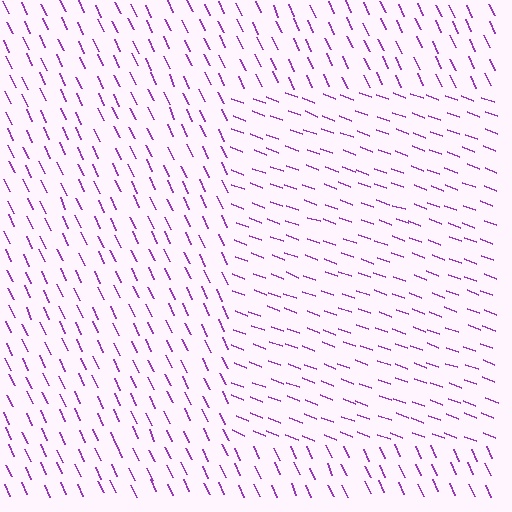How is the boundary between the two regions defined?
The boundary is defined purely by a change in line orientation (approximately 45 degrees difference). All lines are the same color and thickness.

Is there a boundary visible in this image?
Yes, there is a texture boundary formed by a change in line orientation.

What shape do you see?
I see a rectangle.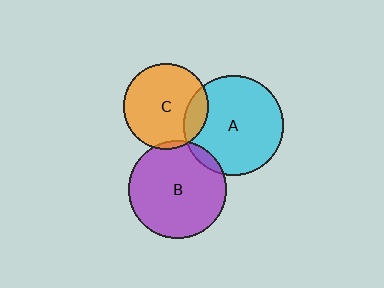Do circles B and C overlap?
Yes.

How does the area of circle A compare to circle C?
Approximately 1.4 times.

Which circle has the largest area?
Circle A (cyan).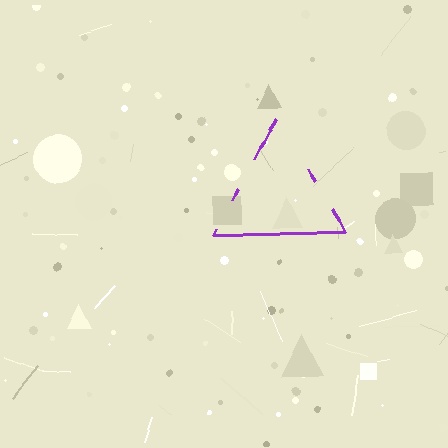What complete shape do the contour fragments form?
The contour fragments form a triangle.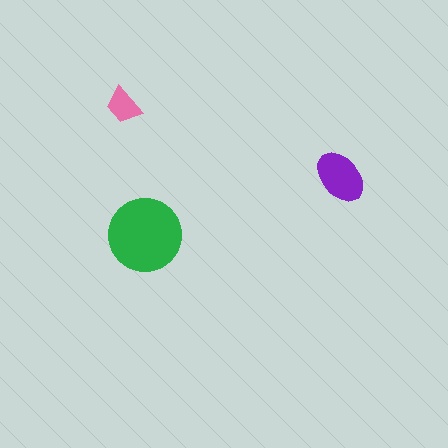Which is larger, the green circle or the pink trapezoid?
The green circle.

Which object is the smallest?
The pink trapezoid.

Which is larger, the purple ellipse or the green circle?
The green circle.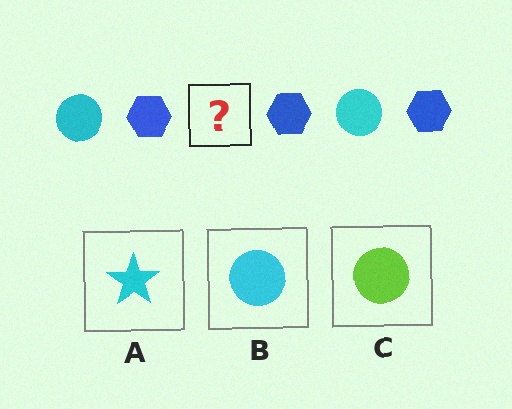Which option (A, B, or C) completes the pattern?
B.